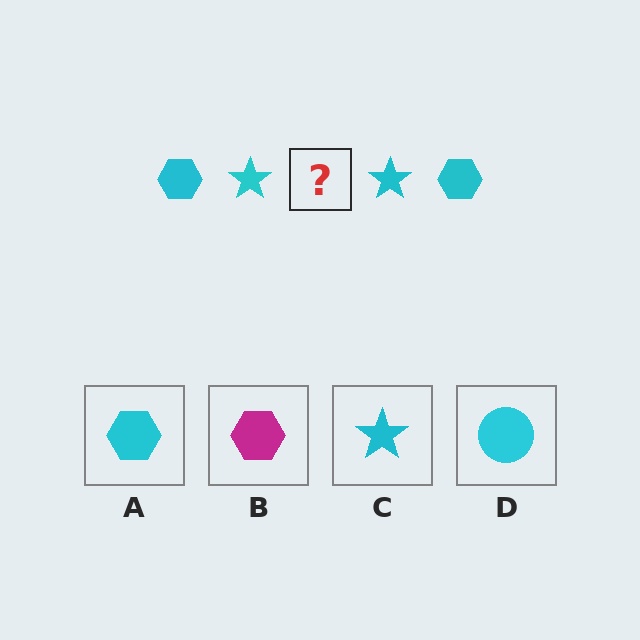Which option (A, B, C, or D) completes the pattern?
A.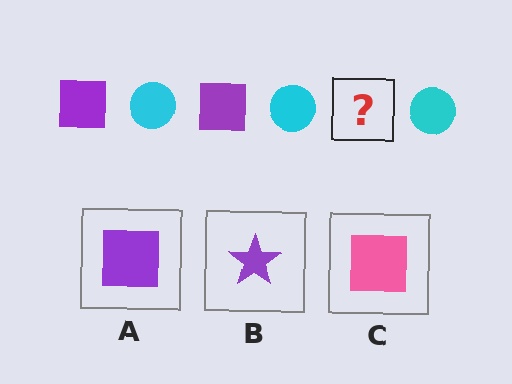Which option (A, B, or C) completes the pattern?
A.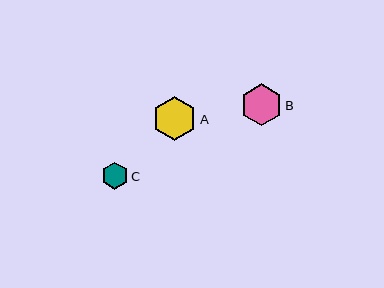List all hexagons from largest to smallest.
From largest to smallest: A, B, C.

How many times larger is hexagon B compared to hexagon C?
Hexagon B is approximately 1.5 times the size of hexagon C.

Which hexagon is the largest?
Hexagon A is the largest with a size of approximately 45 pixels.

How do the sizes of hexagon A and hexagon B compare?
Hexagon A and hexagon B are approximately the same size.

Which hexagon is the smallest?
Hexagon C is the smallest with a size of approximately 27 pixels.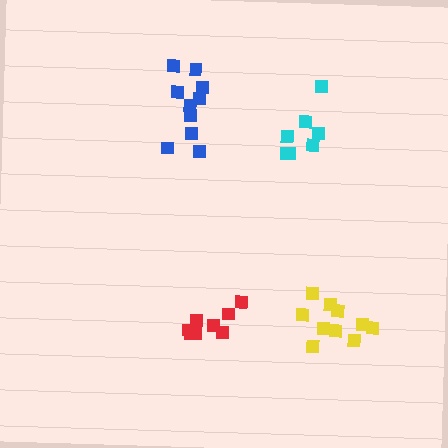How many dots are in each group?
Group 1: 8 dots, Group 2: 7 dots, Group 3: 10 dots, Group 4: 10 dots (35 total).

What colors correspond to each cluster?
The clusters are colored: red, cyan, yellow, blue.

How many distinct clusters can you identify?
There are 4 distinct clusters.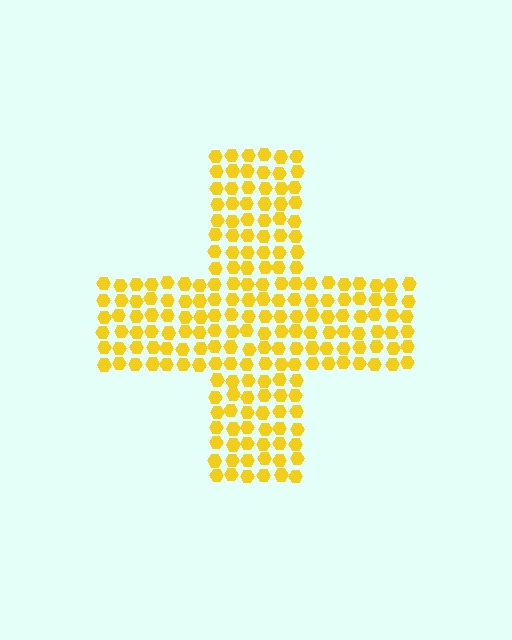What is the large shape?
The large shape is a cross.